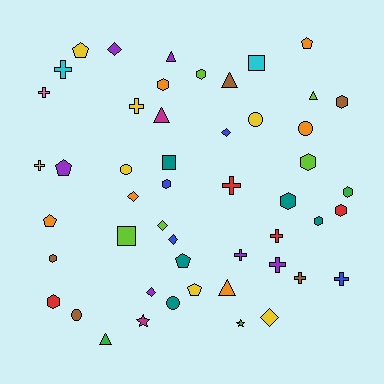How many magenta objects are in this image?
There are 2 magenta objects.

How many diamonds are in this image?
There are 7 diamonds.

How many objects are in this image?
There are 50 objects.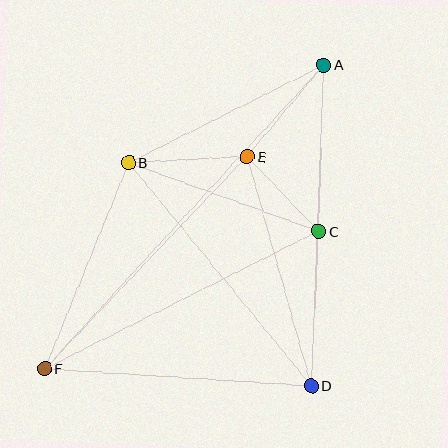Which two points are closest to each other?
Points C and E are closest to each other.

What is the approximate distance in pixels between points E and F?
The distance between E and F is approximately 293 pixels.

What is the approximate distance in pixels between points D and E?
The distance between D and E is approximately 238 pixels.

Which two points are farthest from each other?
Points A and F are farthest from each other.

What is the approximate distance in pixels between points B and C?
The distance between B and C is approximately 202 pixels.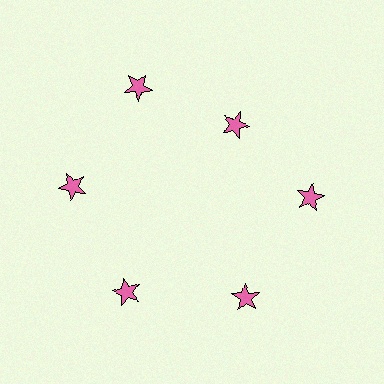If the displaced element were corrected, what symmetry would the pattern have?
It would have 6-fold rotational symmetry — the pattern would map onto itself every 60 degrees.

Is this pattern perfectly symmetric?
No. The 6 pink stars are arranged in a ring, but one element near the 1 o'clock position is pulled inward toward the center, breaking the 6-fold rotational symmetry.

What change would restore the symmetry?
The symmetry would be restored by moving it outward, back onto the ring so that all 6 stars sit at equal angles and equal distance from the center.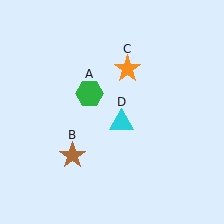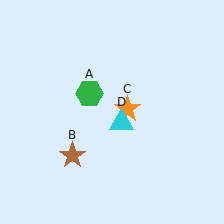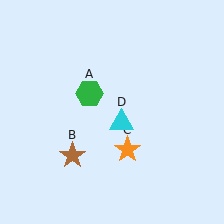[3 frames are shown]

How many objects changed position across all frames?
1 object changed position: orange star (object C).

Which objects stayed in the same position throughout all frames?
Green hexagon (object A) and brown star (object B) and cyan triangle (object D) remained stationary.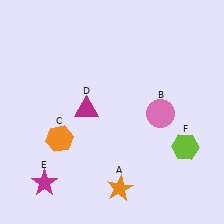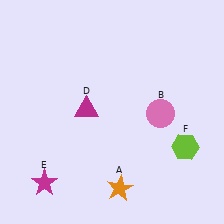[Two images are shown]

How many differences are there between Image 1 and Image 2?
There is 1 difference between the two images.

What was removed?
The orange hexagon (C) was removed in Image 2.